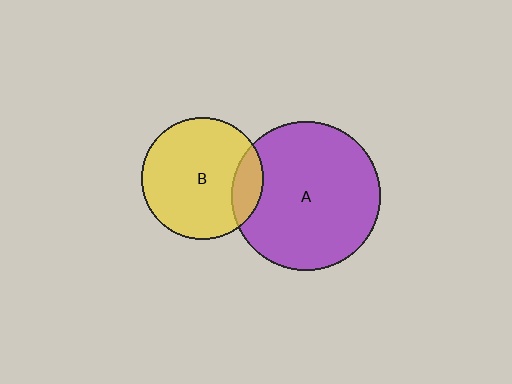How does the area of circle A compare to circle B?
Approximately 1.5 times.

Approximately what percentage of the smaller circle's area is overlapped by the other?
Approximately 15%.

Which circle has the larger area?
Circle A (purple).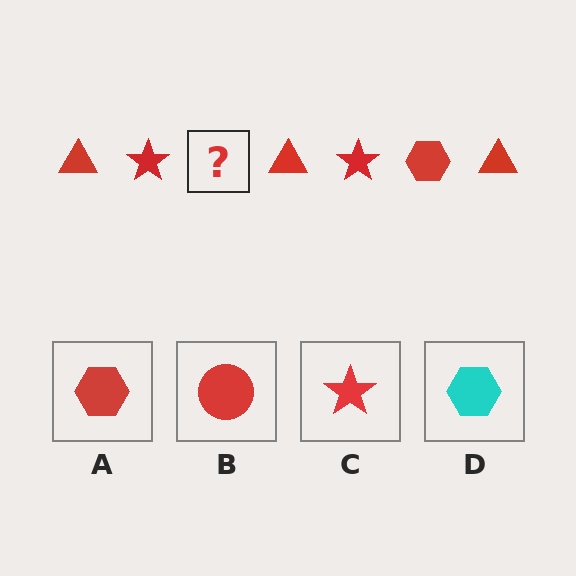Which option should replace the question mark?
Option A.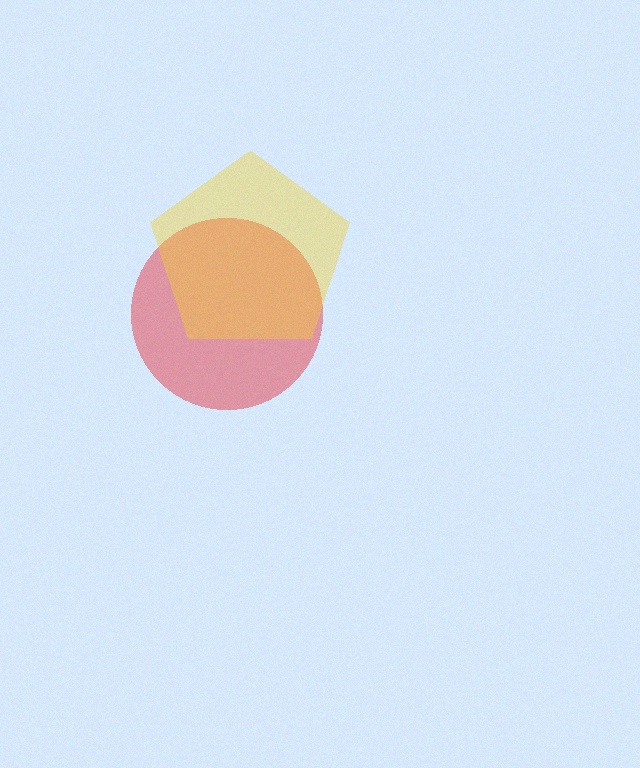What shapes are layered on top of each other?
The layered shapes are: a red circle, a yellow pentagon.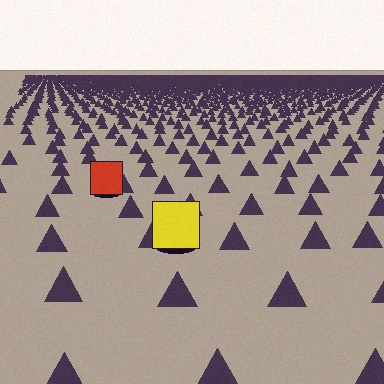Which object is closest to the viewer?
The yellow square is closest. The texture marks near it are larger and more spread out.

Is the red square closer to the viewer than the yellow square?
No. The yellow square is closer — you can tell from the texture gradient: the ground texture is coarser near it.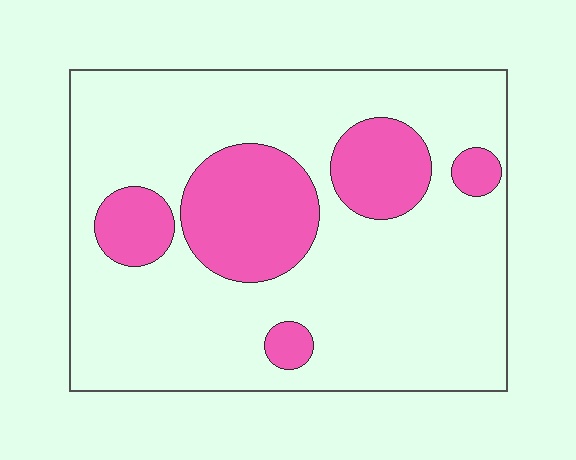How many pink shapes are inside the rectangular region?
5.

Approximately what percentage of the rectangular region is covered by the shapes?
Approximately 25%.